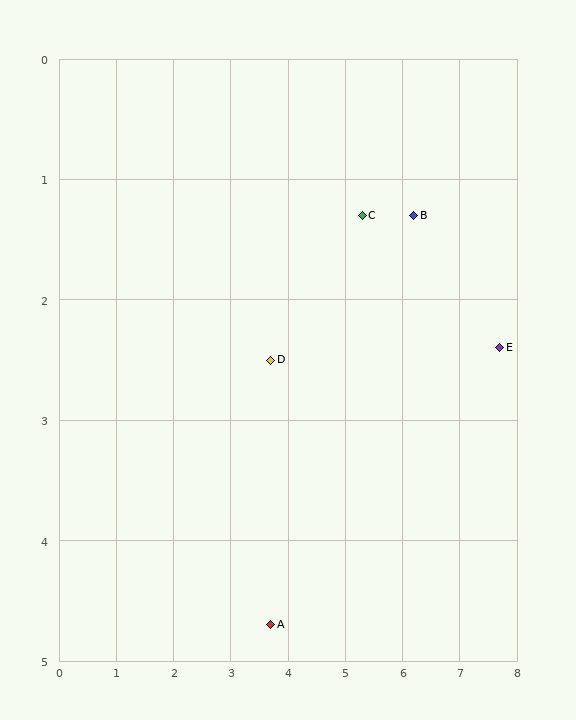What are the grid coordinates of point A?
Point A is at approximately (3.7, 4.7).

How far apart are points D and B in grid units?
Points D and B are about 2.8 grid units apart.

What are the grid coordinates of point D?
Point D is at approximately (3.7, 2.5).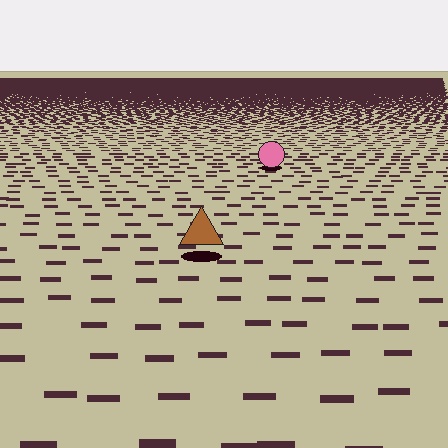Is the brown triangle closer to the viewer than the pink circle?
Yes. The brown triangle is closer — you can tell from the texture gradient: the ground texture is coarser near it.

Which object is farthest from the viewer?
The pink circle is farthest from the viewer. It appears smaller and the ground texture around it is denser.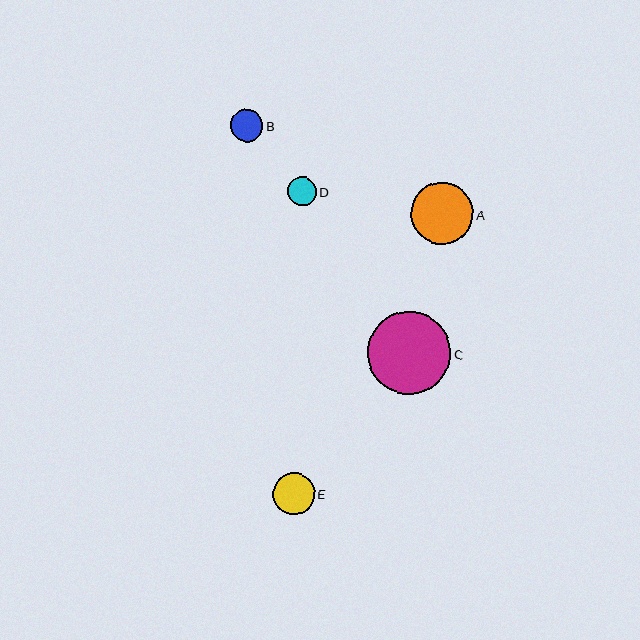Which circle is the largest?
Circle C is the largest with a size of approximately 83 pixels.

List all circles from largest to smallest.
From largest to smallest: C, A, E, B, D.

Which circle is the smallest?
Circle D is the smallest with a size of approximately 28 pixels.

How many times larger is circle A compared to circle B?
Circle A is approximately 1.9 times the size of circle B.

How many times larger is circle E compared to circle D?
Circle E is approximately 1.5 times the size of circle D.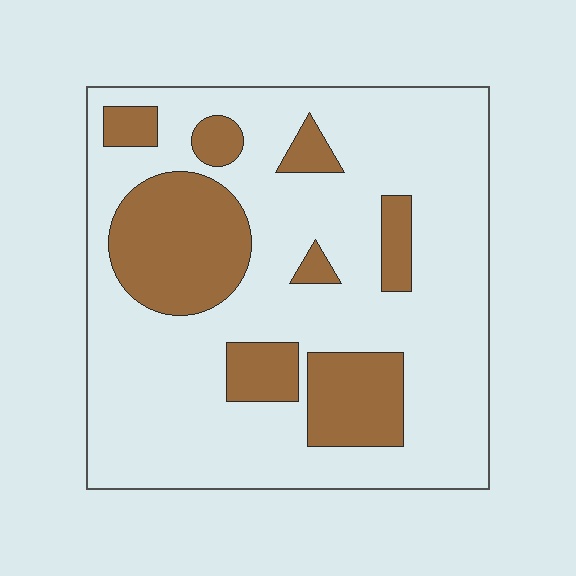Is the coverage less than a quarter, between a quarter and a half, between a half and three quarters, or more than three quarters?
Less than a quarter.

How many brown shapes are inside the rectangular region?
8.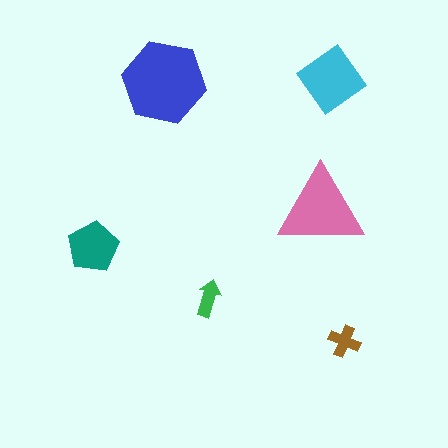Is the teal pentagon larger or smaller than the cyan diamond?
Smaller.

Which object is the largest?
The blue hexagon.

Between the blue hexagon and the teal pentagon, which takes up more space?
The blue hexagon.